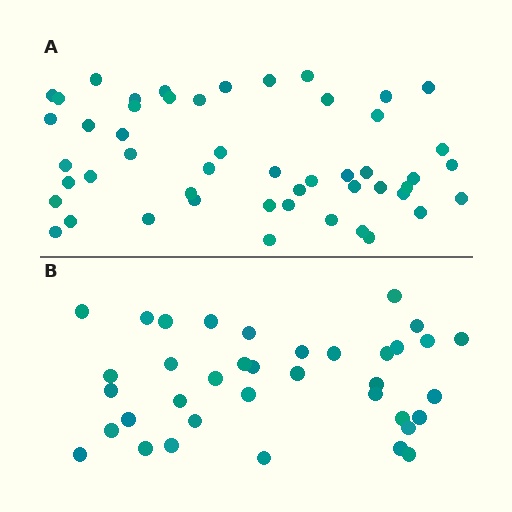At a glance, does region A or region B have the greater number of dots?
Region A (the top region) has more dots.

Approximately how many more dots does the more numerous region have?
Region A has approximately 15 more dots than region B.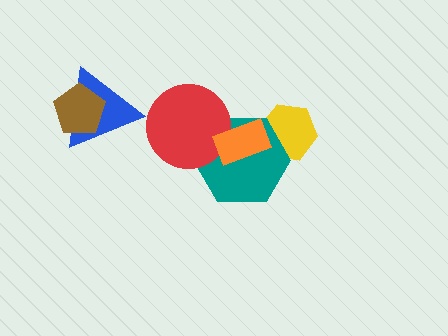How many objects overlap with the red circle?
2 objects overlap with the red circle.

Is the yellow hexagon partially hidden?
Yes, it is partially covered by another shape.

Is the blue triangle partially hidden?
Yes, it is partially covered by another shape.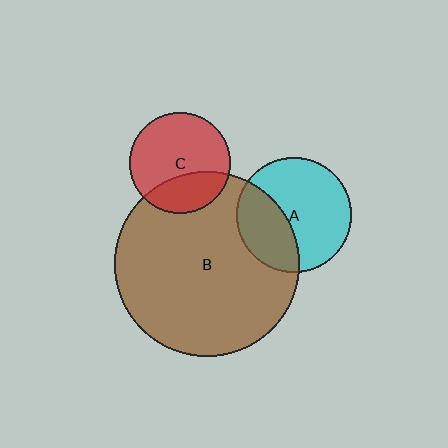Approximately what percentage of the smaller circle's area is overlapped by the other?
Approximately 30%.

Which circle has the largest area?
Circle B (brown).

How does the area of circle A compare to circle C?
Approximately 1.3 times.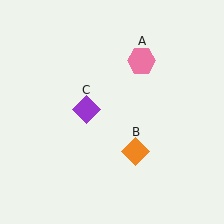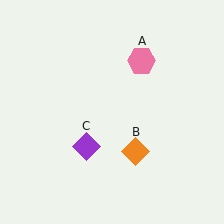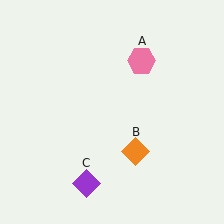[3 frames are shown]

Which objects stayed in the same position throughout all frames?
Pink hexagon (object A) and orange diamond (object B) remained stationary.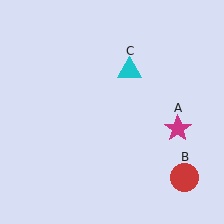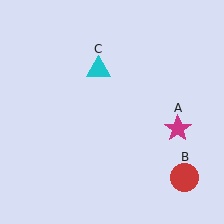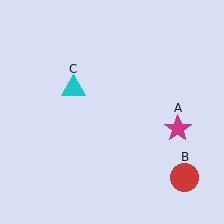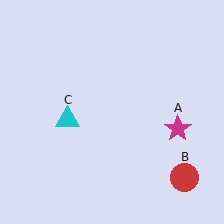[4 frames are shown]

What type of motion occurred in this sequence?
The cyan triangle (object C) rotated counterclockwise around the center of the scene.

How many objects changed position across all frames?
1 object changed position: cyan triangle (object C).